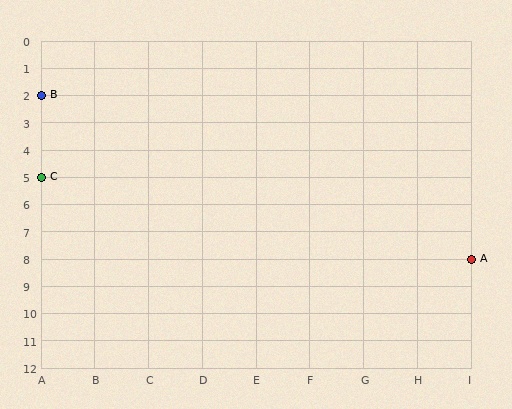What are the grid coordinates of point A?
Point A is at grid coordinates (I, 8).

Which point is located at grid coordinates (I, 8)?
Point A is at (I, 8).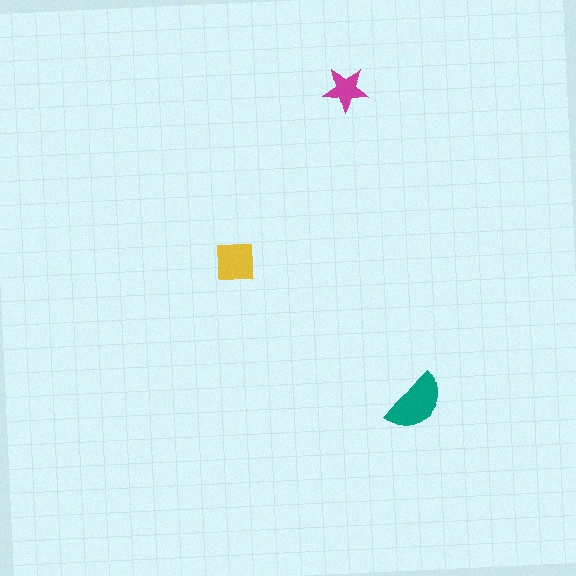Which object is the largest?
The teal semicircle.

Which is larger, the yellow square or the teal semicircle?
The teal semicircle.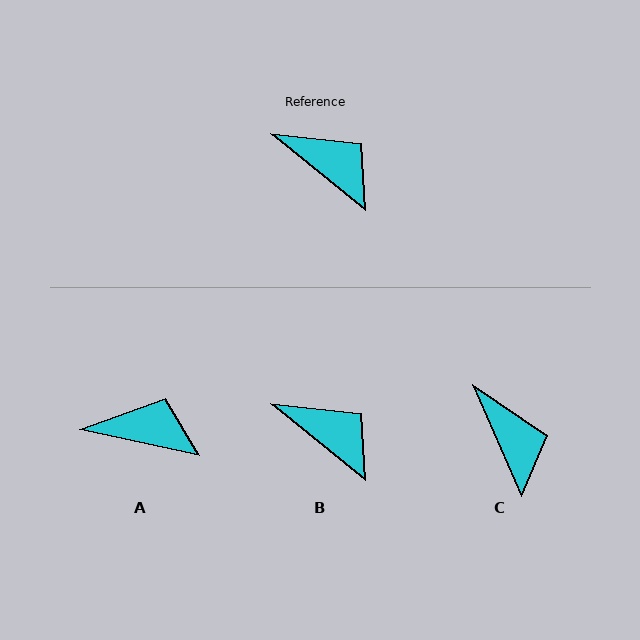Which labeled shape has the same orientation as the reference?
B.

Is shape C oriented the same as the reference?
No, it is off by about 27 degrees.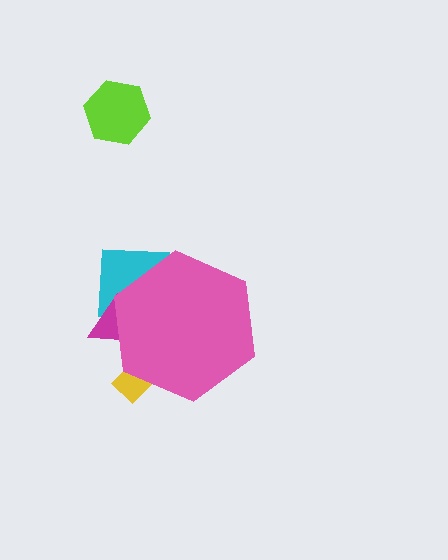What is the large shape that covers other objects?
A pink hexagon.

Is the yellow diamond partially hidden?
Yes, the yellow diamond is partially hidden behind the pink hexagon.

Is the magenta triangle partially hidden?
Yes, the magenta triangle is partially hidden behind the pink hexagon.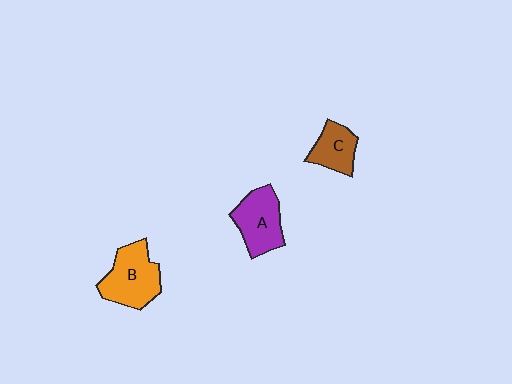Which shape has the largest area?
Shape B (orange).